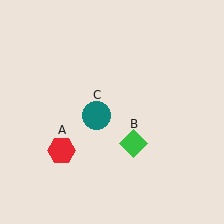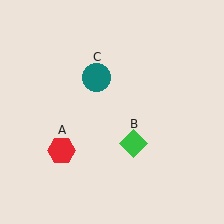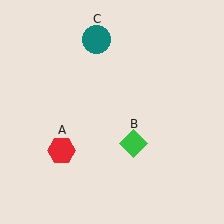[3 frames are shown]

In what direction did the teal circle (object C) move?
The teal circle (object C) moved up.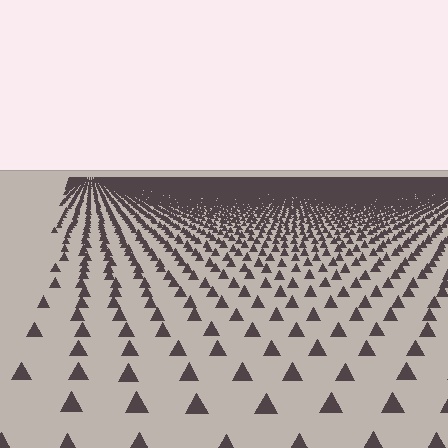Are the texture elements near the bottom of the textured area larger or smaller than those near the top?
Larger. Near the bottom, elements are closer to the viewer and appear at a bigger on-screen size.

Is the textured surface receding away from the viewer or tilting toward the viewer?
The surface is receding away from the viewer. Texture elements get smaller and denser toward the top.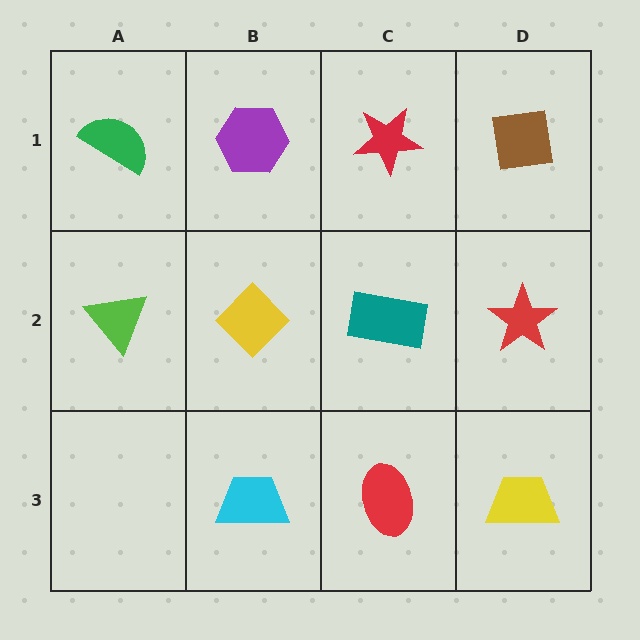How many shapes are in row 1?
4 shapes.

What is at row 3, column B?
A cyan trapezoid.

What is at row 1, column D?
A brown square.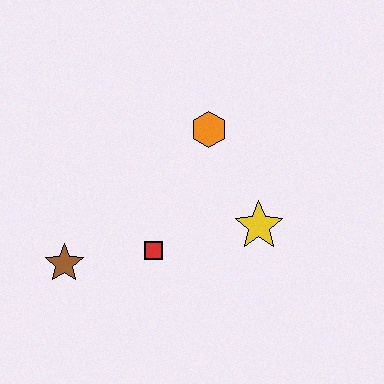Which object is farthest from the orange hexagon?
The brown star is farthest from the orange hexagon.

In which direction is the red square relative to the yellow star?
The red square is to the left of the yellow star.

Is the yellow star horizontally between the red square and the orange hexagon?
No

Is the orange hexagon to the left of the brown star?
No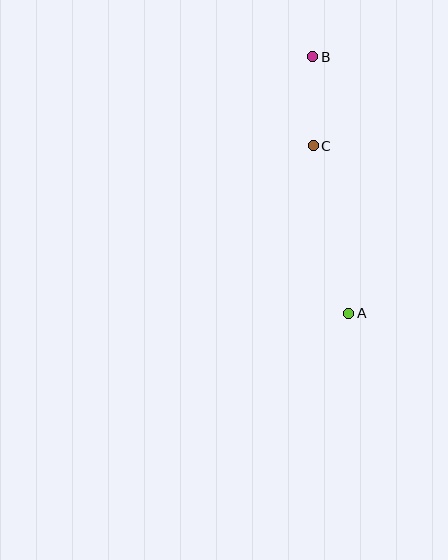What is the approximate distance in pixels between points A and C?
The distance between A and C is approximately 172 pixels.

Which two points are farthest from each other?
Points A and B are farthest from each other.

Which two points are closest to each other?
Points B and C are closest to each other.